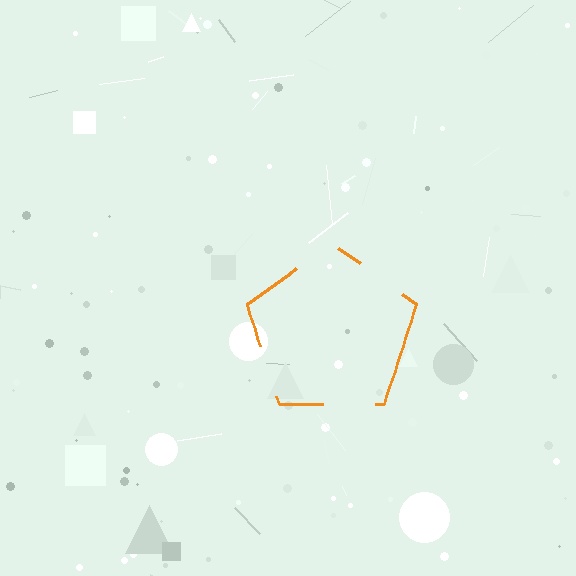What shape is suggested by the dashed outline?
The dashed outline suggests a pentagon.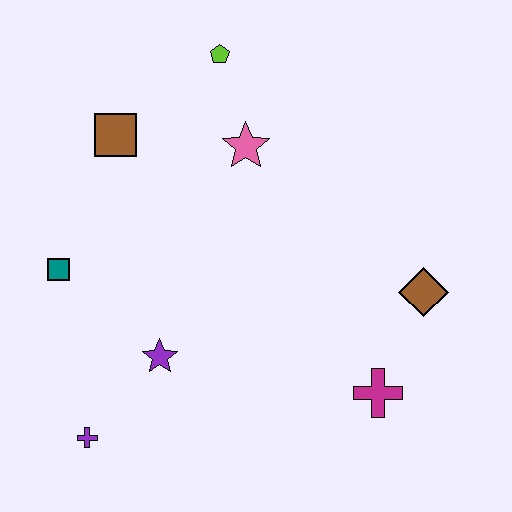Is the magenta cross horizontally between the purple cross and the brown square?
No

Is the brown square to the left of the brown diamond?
Yes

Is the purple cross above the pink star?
No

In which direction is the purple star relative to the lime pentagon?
The purple star is below the lime pentagon.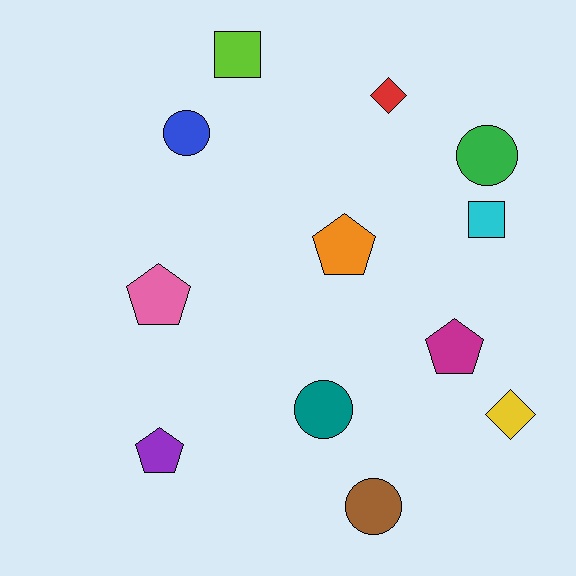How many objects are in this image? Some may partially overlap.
There are 12 objects.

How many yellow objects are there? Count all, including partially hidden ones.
There is 1 yellow object.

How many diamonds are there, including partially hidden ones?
There are 2 diamonds.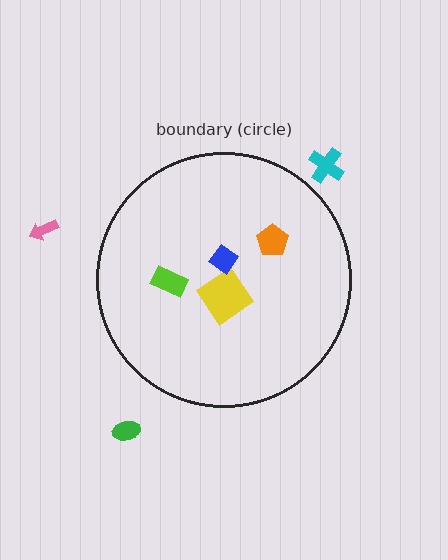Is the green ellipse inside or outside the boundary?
Outside.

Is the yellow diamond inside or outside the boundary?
Inside.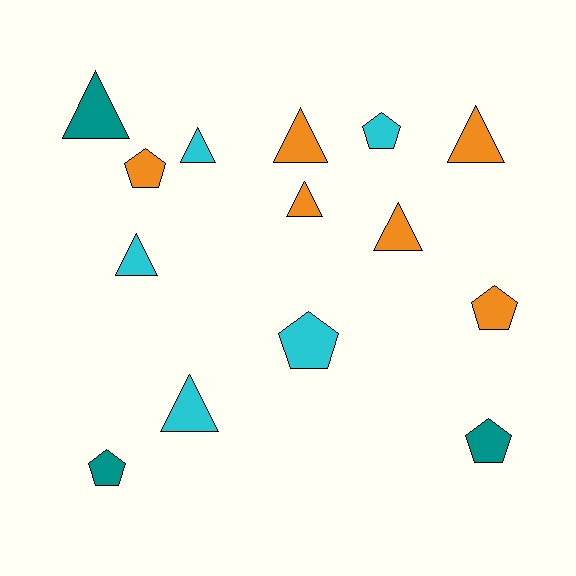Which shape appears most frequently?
Triangle, with 8 objects.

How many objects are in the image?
There are 14 objects.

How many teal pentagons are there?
There are 2 teal pentagons.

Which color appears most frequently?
Orange, with 6 objects.